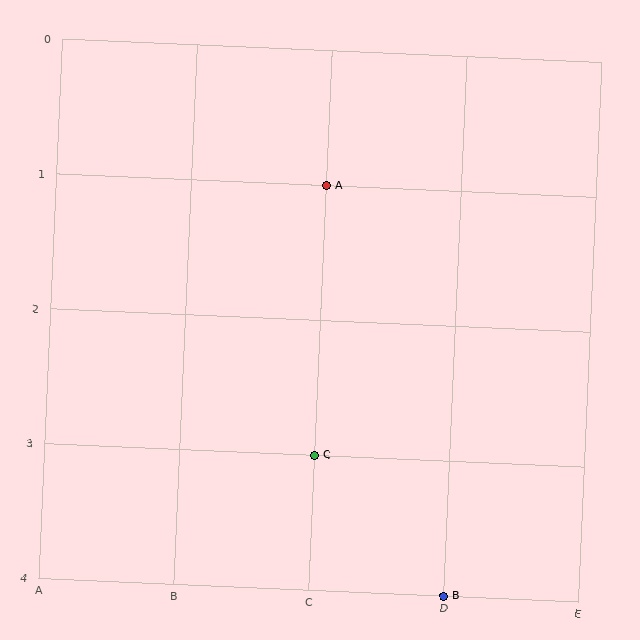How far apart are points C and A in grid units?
Points C and A are 2 rows apart.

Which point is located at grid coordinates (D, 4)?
Point B is at (D, 4).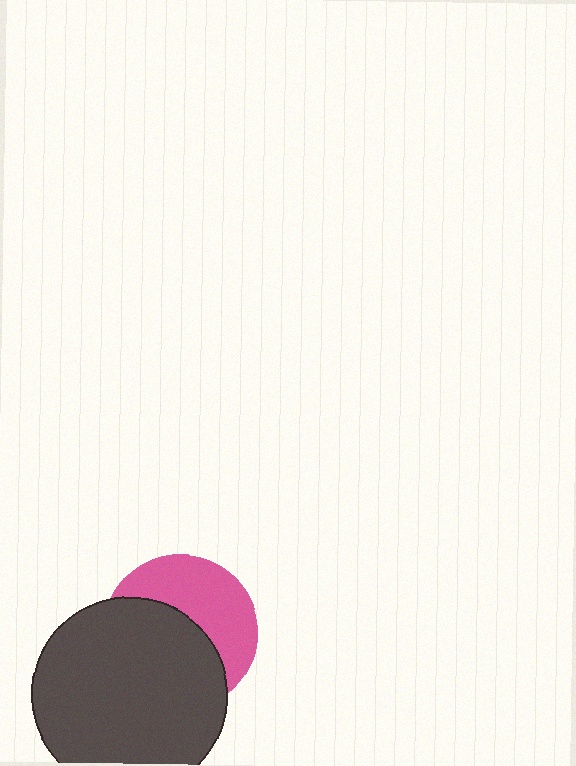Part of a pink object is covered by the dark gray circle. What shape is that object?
It is a circle.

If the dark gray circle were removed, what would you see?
You would see the complete pink circle.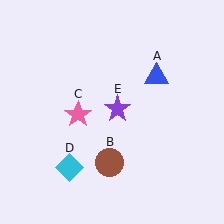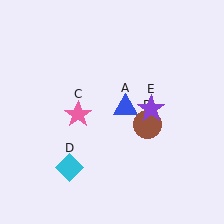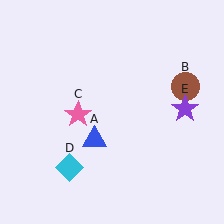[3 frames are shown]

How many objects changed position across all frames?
3 objects changed position: blue triangle (object A), brown circle (object B), purple star (object E).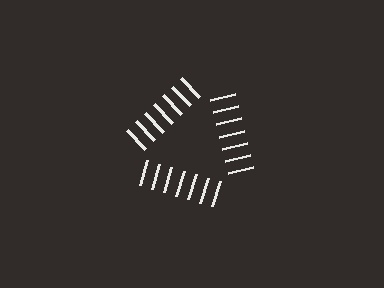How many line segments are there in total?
21 — 7 along each of the 3 edges.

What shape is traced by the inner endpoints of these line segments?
An illusory triangle — the line segments terminate on its edges but no continuous stroke is drawn.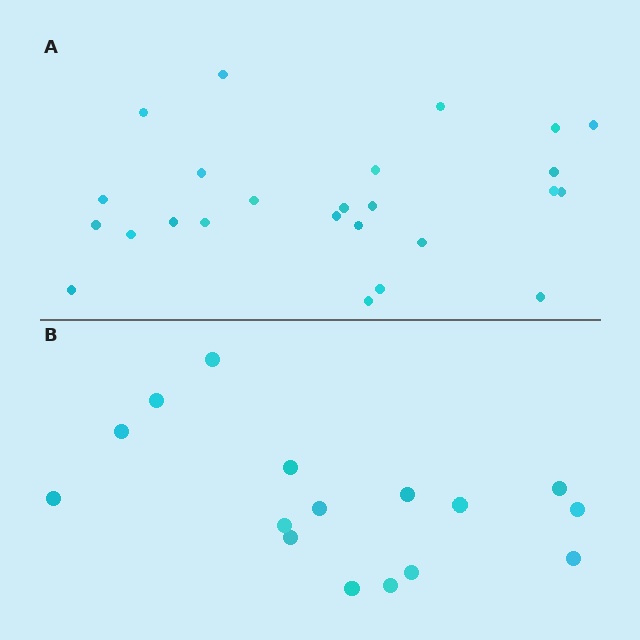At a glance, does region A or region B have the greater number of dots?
Region A (the top region) has more dots.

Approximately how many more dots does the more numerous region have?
Region A has roughly 8 or so more dots than region B.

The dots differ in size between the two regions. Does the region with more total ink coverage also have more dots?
No. Region B has more total ink coverage because its dots are larger, but region A actually contains more individual dots. Total area can be misleading — the number of items is what matters here.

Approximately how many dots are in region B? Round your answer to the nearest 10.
About 20 dots. (The exact count is 16, which rounds to 20.)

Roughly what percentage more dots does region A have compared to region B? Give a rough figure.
About 55% more.